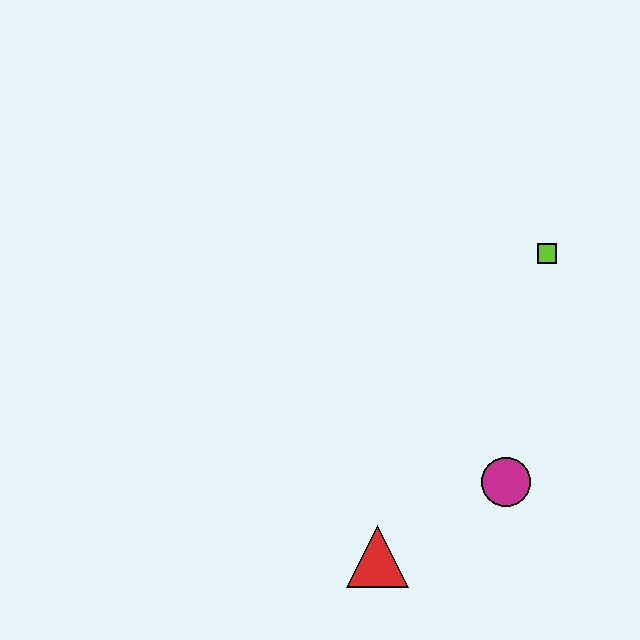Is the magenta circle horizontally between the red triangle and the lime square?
Yes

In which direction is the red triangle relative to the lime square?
The red triangle is below the lime square.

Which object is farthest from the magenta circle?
The lime square is farthest from the magenta circle.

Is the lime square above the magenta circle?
Yes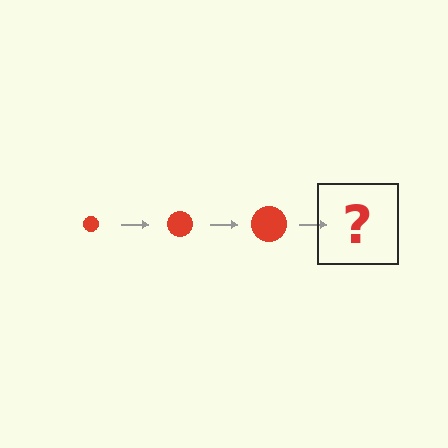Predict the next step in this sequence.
The next step is a red circle, larger than the previous one.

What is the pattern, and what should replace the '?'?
The pattern is that the circle gets progressively larger each step. The '?' should be a red circle, larger than the previous one.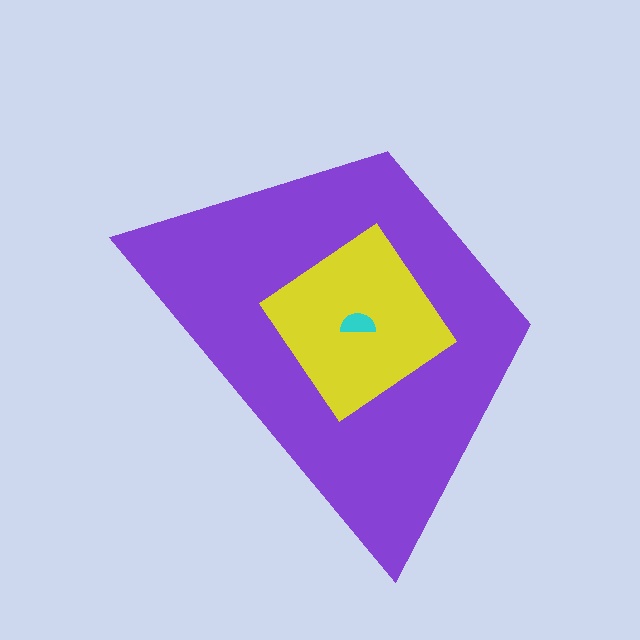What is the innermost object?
The cyan semicircle.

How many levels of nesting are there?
3.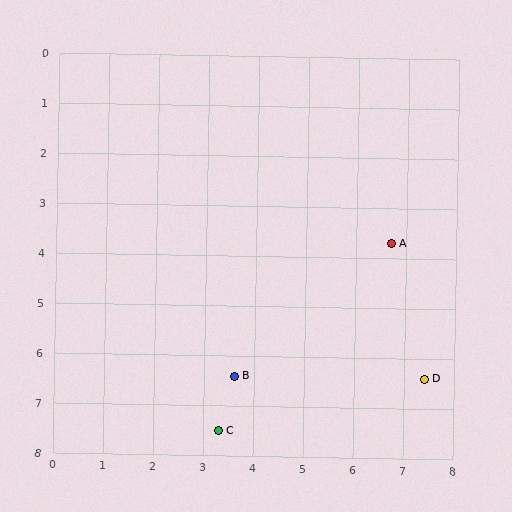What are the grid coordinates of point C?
Point C is at approximately (3.3, 7.5).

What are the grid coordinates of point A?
Point A is at approximately (6.7, 3.7).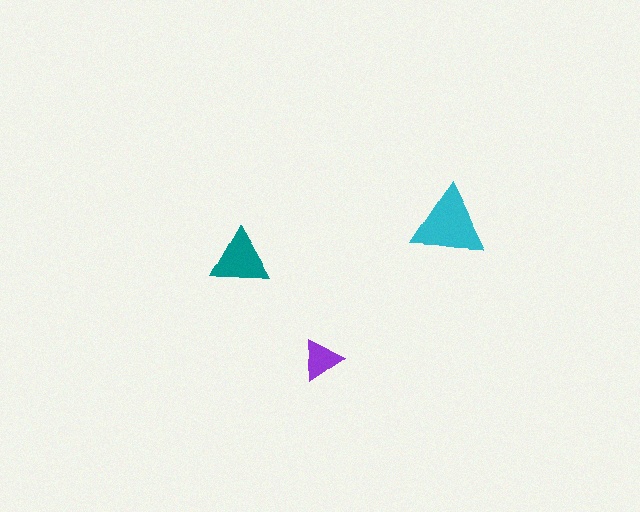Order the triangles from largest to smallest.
the cyan one, the teal one, the purple one.